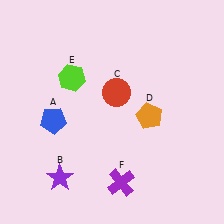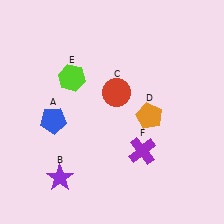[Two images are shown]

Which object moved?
The purple cross (F) moved up.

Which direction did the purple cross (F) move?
The purple cross (F) moved up.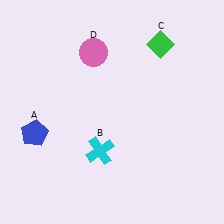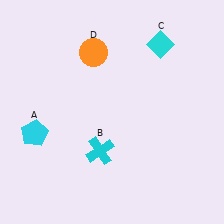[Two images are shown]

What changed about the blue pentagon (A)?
In Image 1, A is blue. In Image 2, it changed to cyan.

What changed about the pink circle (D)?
In Image 1, D is pink. In Image 2, it changed to orange.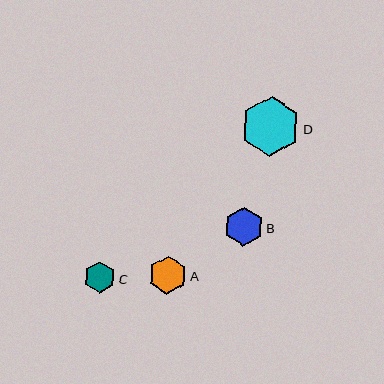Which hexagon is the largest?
Hexagon D is the largest with a size of approximately 59 pixels.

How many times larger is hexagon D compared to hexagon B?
Hexagon D is approximately 1.5 times the size of hexagon B.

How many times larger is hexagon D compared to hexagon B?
Hexagon D is approximately 1.5 times the size of hexagon B.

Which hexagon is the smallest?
Hexagon C is the smallest with a size of approximately 31 pixels.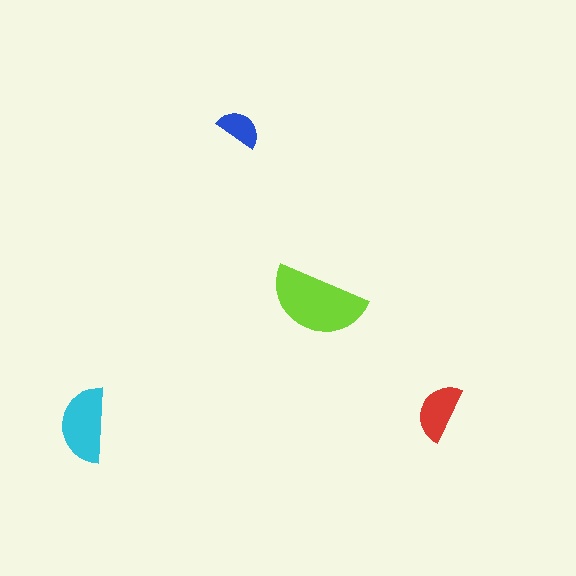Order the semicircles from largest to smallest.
the lime one, the cyan one, the red one, the blue one.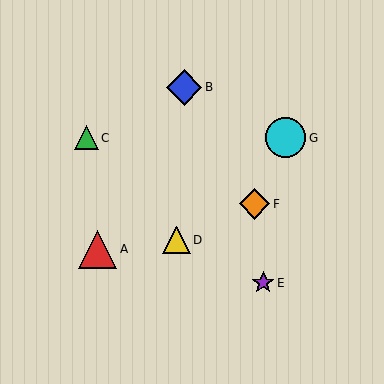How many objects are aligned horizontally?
2 objects (C, G) are aligned horizontally.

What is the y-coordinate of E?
Object E is at y≈283.